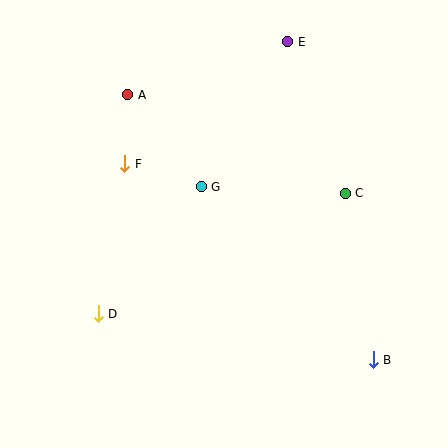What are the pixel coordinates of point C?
Point C is at (345, 193).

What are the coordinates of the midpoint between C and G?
The midpoint between C and G is at (273, 190).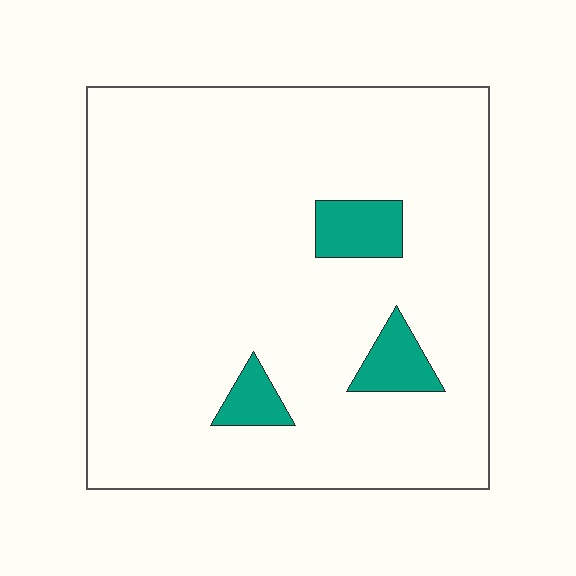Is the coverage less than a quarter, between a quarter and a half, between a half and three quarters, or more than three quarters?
Less than a quarter.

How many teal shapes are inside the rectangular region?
3.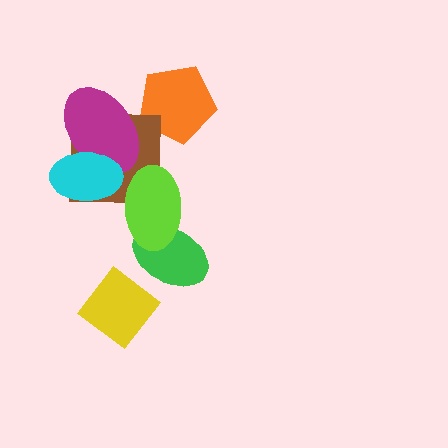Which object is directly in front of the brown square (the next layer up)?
The lime ellipse is directly in front of the brown square.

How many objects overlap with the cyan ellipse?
2 objects overlap with the cyan ellipse.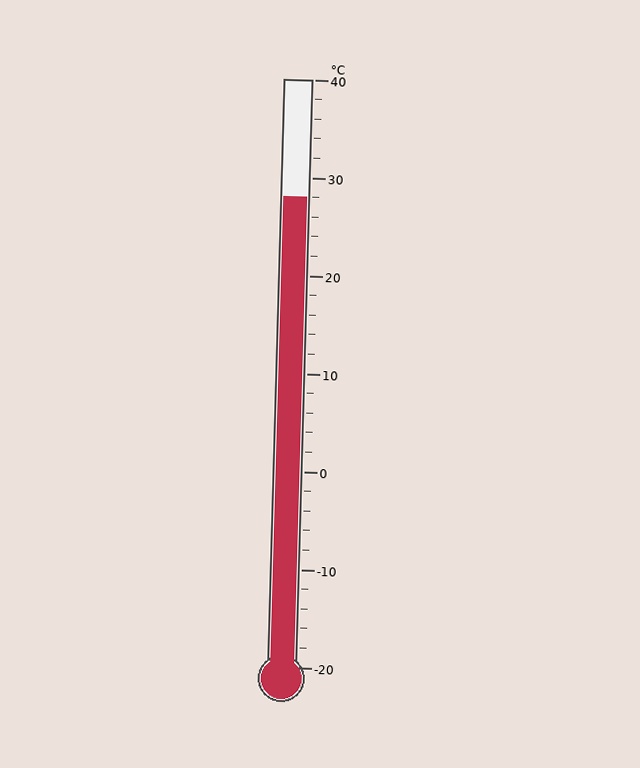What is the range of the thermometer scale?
The thermometer scale ranges from -20°C to 40°C.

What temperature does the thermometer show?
The thermometer shows approximately 28°C.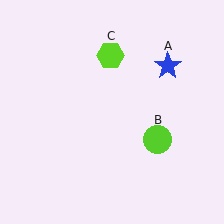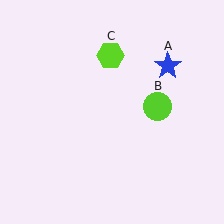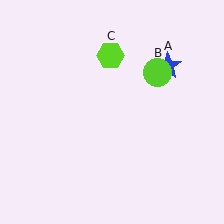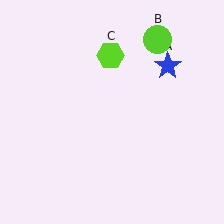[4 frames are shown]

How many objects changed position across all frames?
1 object changed position: lime circle (object B).